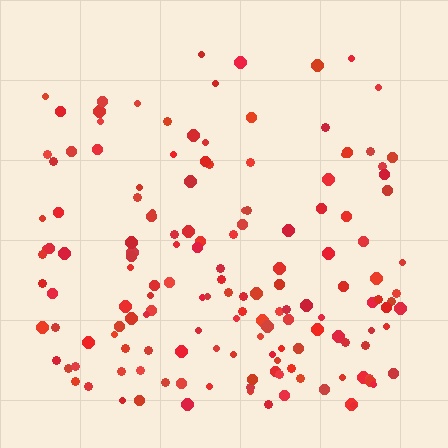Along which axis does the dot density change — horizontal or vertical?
Vertical.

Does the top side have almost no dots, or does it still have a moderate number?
Still a moderate number, just noticeably fewer than the bottom.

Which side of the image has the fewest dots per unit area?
The top.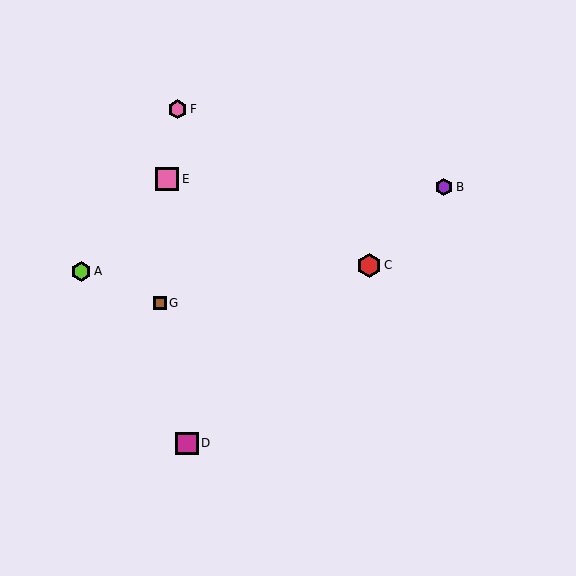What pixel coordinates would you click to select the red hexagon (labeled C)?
Click at (369, 265) to select the red hexagon C.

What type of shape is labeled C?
Shape C is a red hexagon.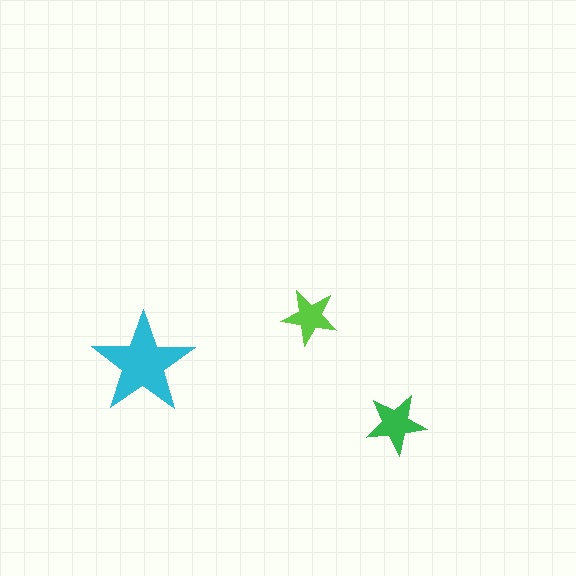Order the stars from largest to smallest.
the cyan one, the green one, the lime one.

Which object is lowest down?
The green star is bottommost.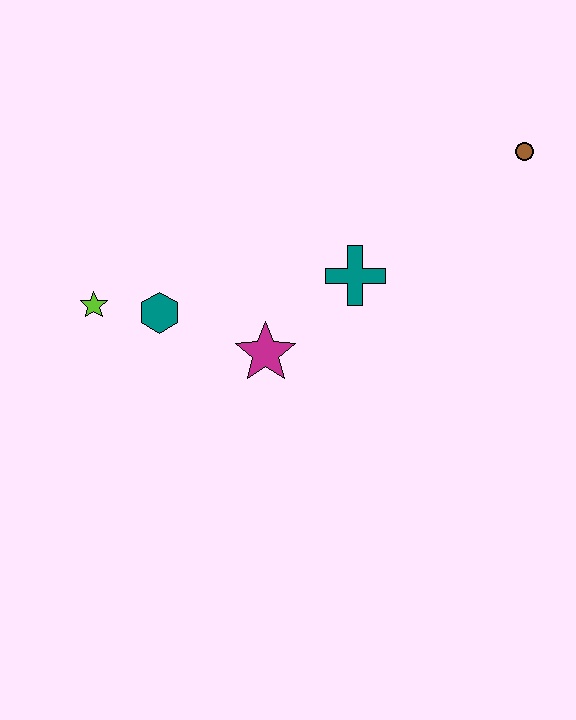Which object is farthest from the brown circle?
The lime star is farthest from the brown circle.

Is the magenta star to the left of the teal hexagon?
No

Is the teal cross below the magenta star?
No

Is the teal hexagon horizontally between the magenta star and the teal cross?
No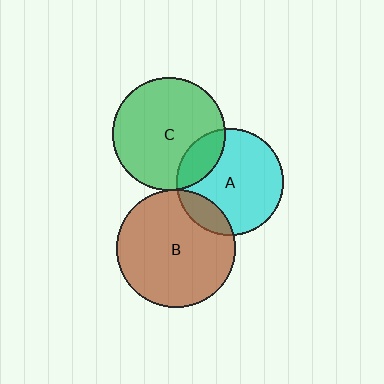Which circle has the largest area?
Circle B (brown).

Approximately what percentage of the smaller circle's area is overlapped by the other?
Approximately 20%.